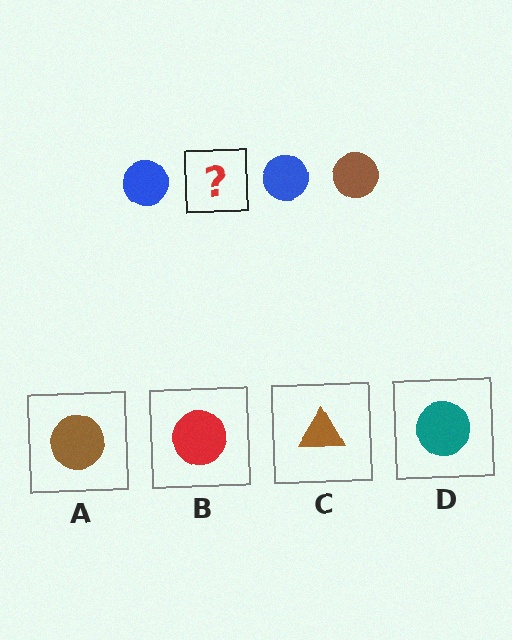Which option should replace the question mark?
Option A.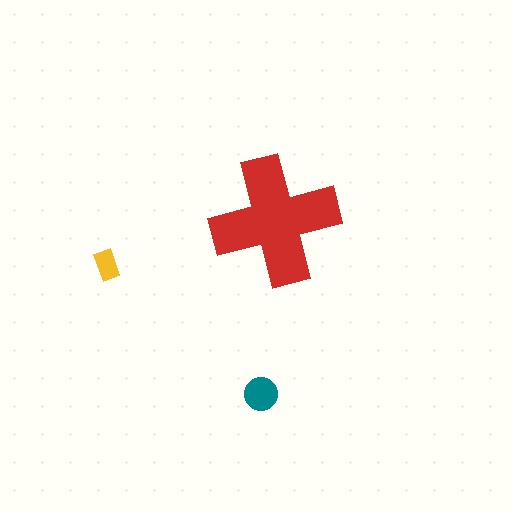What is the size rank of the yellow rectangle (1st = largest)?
3rd.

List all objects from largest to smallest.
The red cross, the teal circle, the yellow rectangle.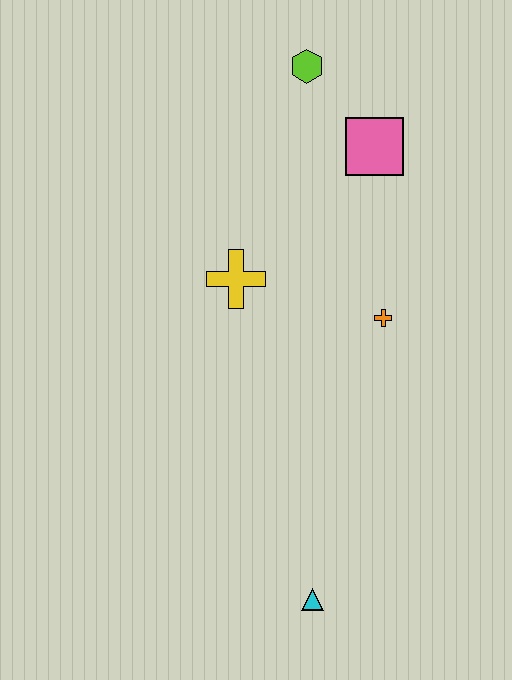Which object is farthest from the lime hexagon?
The cyan triangle is farthest from the lime hexagon.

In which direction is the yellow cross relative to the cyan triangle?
The yellow cross is above the cyan triangle.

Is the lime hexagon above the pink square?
Yes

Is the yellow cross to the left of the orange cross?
Yes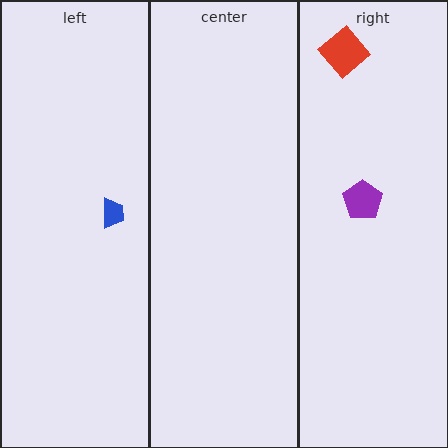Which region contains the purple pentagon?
The right region.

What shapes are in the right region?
The purple pentagon, the red diamond.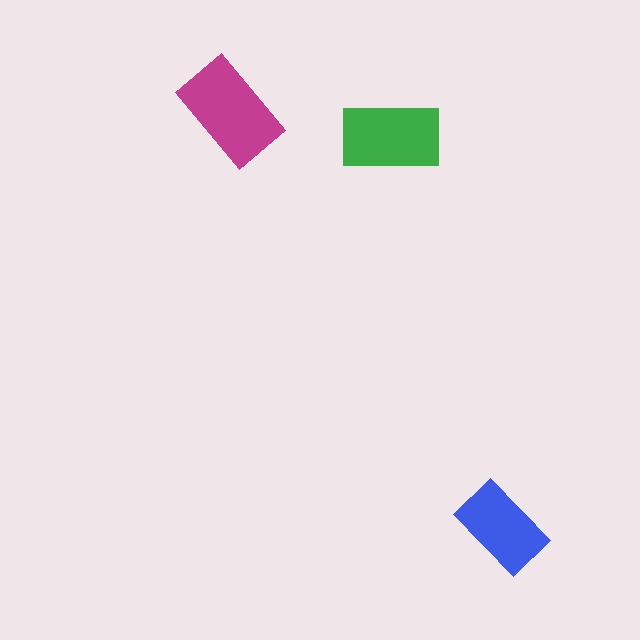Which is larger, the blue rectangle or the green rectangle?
The green one.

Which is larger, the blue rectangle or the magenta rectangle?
The magenta one.